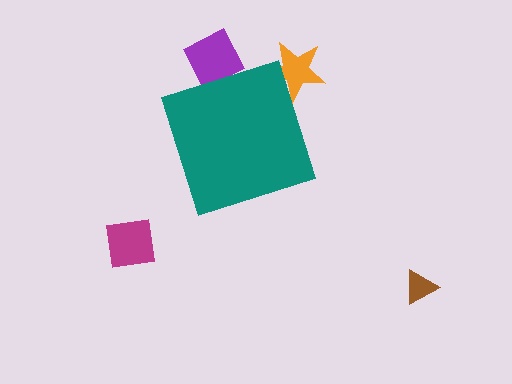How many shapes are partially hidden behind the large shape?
2 shapes are partially hidden.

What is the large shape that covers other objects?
A teal diamond.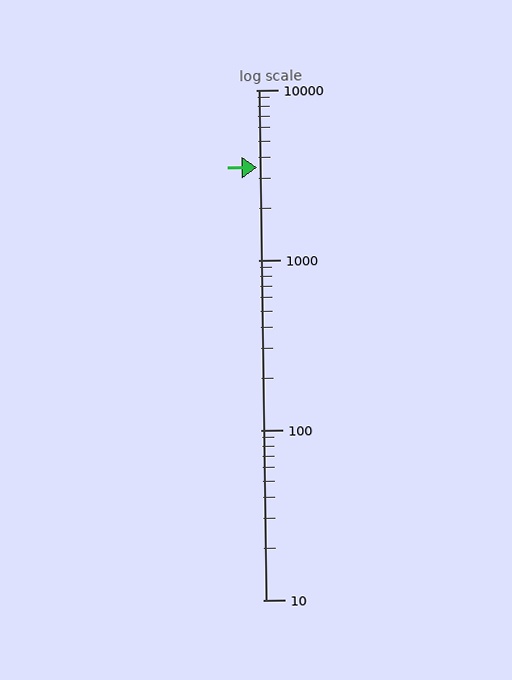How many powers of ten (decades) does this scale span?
The scale spans 3 decades, from 10 to 10000.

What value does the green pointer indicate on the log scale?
The pointer indicates approximately 3500.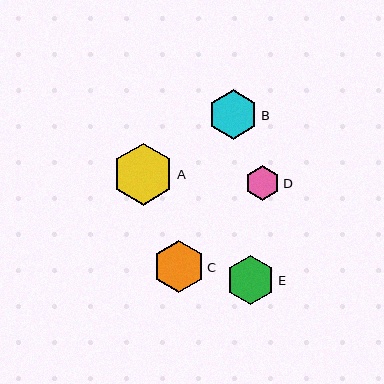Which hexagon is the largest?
Hexagon A is the largest with a size of approximately 62 pixels.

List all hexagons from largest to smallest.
From largest to smallest: A, C, B, E, D.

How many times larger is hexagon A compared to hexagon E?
Hexagon A is approximately 1.3 times the size of hexagon E.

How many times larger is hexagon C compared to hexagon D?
Hexagon C is approximately 1.5 times the size of hexagon D.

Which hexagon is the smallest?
Hexagon D is the smallest with a size of approximately 35 pixels.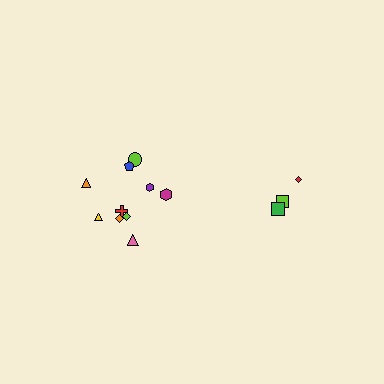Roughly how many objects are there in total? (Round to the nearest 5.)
Roughly 15 objects in total.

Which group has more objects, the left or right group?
The left group.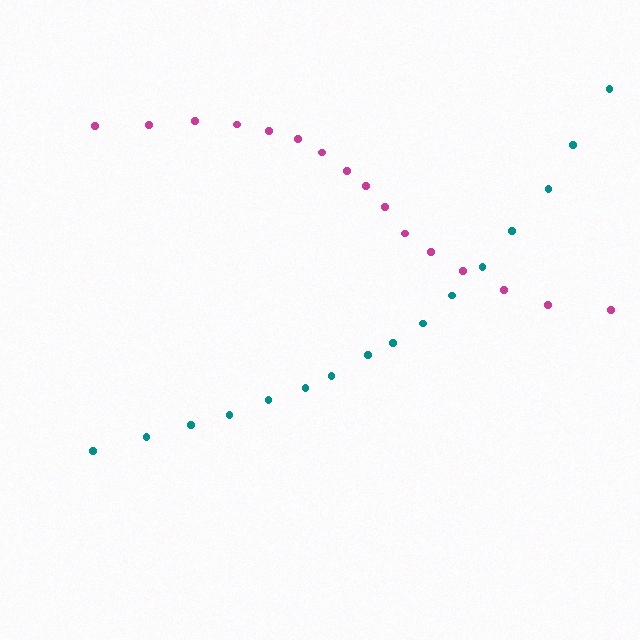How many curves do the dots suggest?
There are 2 distinct paths.